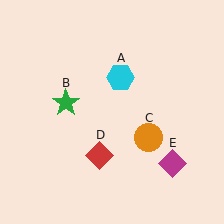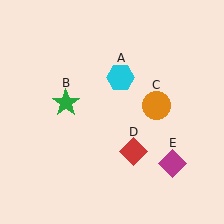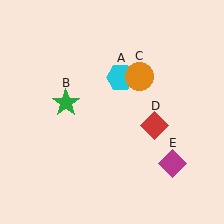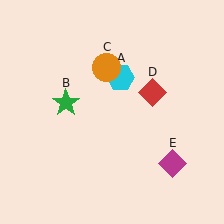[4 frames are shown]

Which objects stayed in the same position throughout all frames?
Cyan hexagon (object A) and green star (object B) and magenta diamond (object E) remained stationary.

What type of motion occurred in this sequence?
The orange circle (object C), red diamond (object D) rotated counterclockwise around the center of the scene.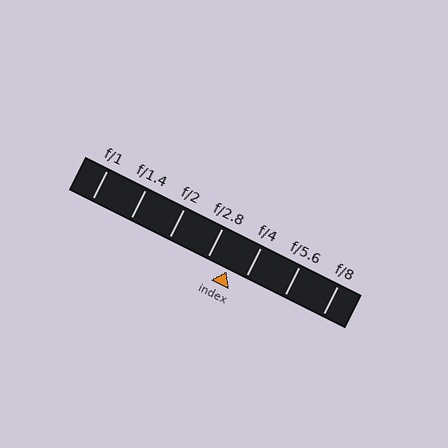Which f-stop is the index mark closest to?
The index mark is closest to f/4.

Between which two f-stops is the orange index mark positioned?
The index mark is between f/2.8 and f/4.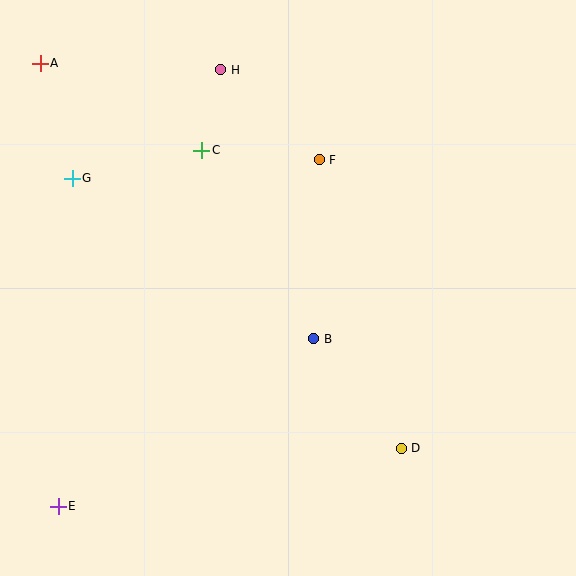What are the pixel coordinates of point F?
Point F is at (319, 160).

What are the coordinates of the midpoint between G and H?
The midpoint between G and H is at (146, 124).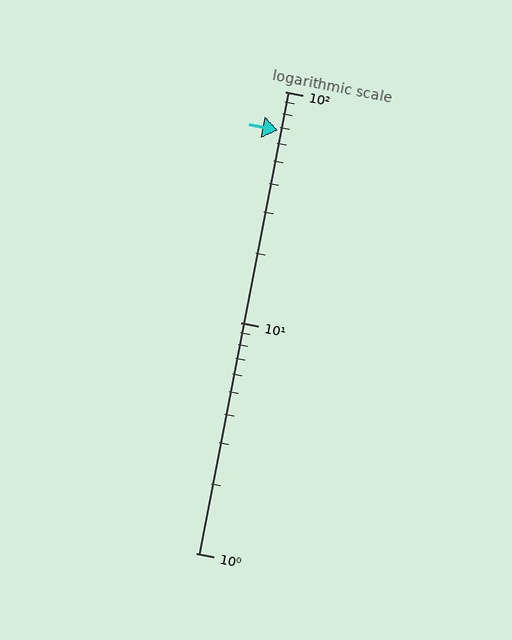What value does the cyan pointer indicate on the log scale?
The pointer indicates approximately 68.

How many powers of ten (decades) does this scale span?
The scale spans 2 decades, from 1 to 100.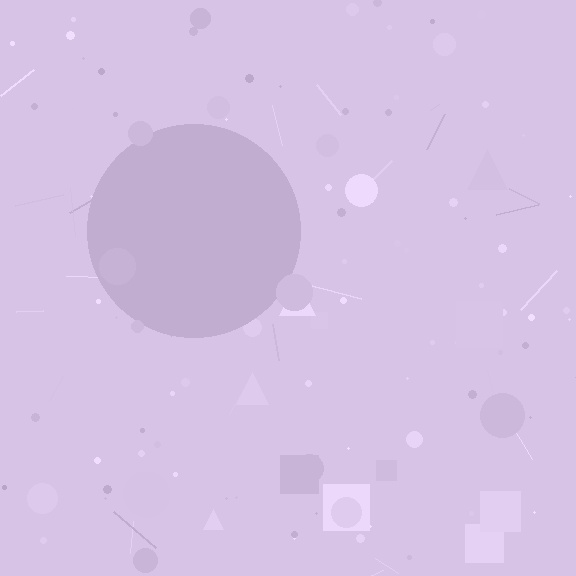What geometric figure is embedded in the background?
A circle is embedded in the background.